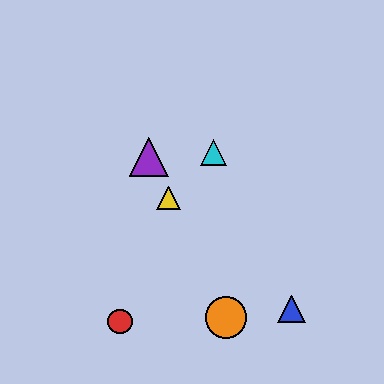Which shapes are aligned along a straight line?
The green triangle, the yellow triangle, the purple triangle, the orange circle are aligned along a straight line.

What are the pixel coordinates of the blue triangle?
The blue triangle is at (291, 309).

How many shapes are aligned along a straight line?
4 shapes (the green triangle, the yellow triangle, the purple triangle, the orange circle) are aligned along a straight line.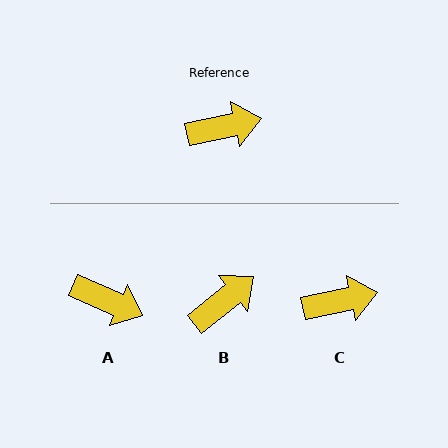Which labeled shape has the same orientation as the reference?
C.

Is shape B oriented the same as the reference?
No, it is off by about 27 degrees.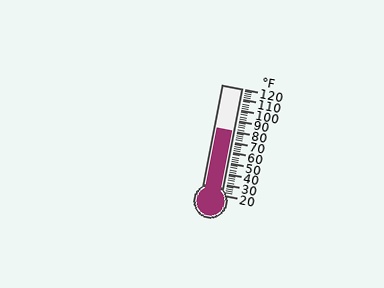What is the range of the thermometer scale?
The thermometer scale ranges from 20°F to 120°F.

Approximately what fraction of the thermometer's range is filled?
The thermometer is filled to approximately 60% of its range.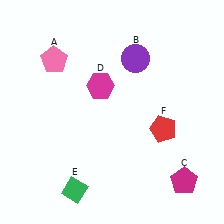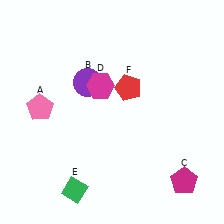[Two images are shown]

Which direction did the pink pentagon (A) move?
The pink pentagon (A) moved down.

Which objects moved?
The objects that moved are: the pink pentagon (A), the purple circle (B), the red pentagon (F).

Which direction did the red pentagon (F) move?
The red pentagon (F) moved up.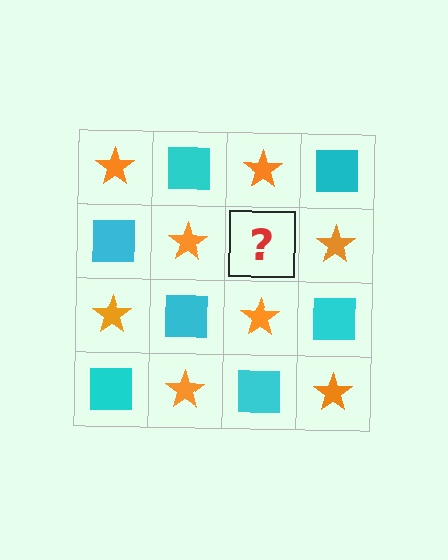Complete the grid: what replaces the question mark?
The question mark should be replaced with a cyan square.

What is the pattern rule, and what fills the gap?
The rule is that it alternates orange star and cyan square in a checkerboard pattern. The gap should be filled with a cyan square.